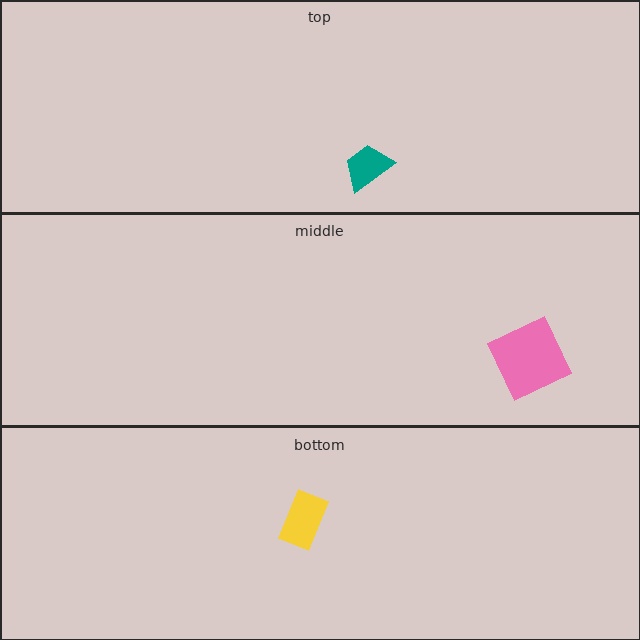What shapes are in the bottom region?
The yellow rectangle.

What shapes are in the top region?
The teal trapezoid.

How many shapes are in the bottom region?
1.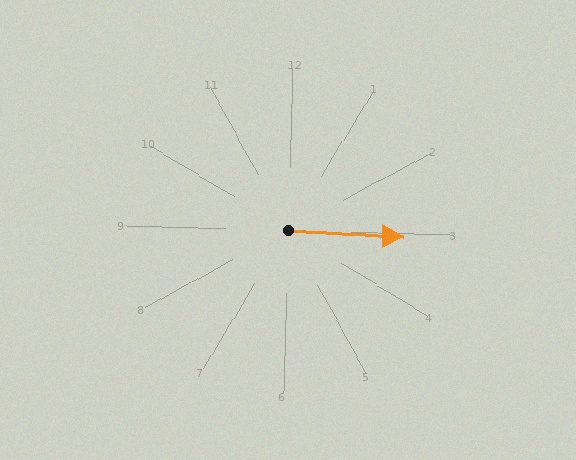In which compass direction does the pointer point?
East.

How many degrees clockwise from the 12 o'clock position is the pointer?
Approximately 92 degrees.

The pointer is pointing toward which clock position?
Roughly 3 o'clock.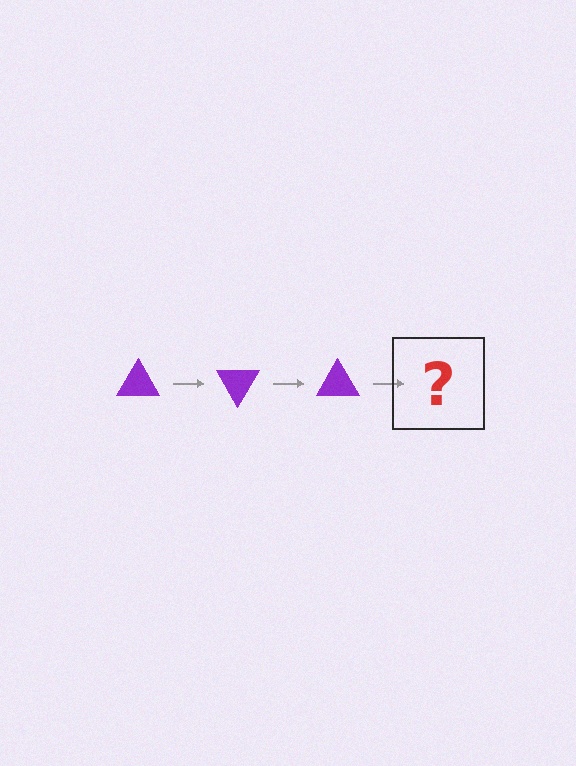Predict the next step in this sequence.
The next step is a purple triangle rotated 180 degrees.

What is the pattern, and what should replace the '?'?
The pattern is that the triangle rotates 60 degrees each step. The '?' should be a purple triangle rotated 180 degrees.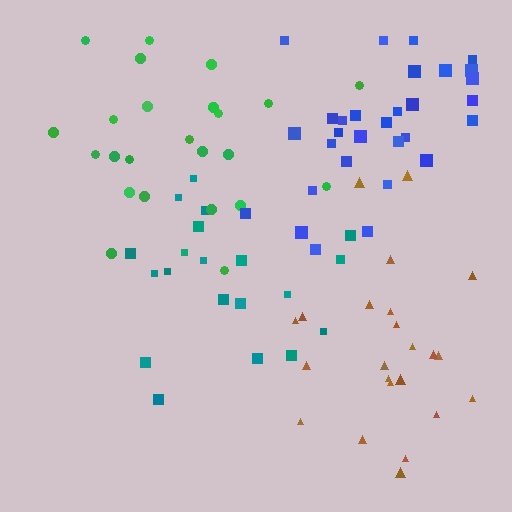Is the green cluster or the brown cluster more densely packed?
Green.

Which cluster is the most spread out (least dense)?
Teal.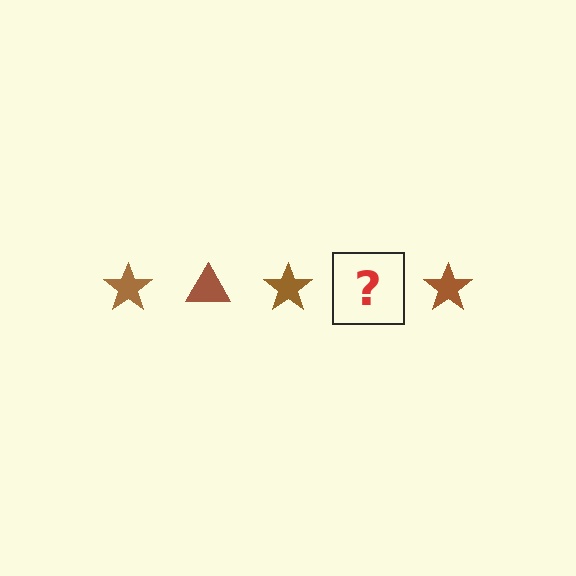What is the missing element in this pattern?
The missing element is a brown triangle.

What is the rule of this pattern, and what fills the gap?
The rule is that the pattern cycles through star, triangle shapes in brown. The gap should be filled with a brown triangle.